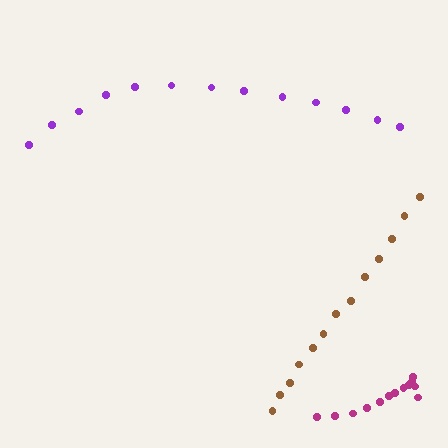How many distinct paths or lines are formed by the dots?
There are 3 distinct paths.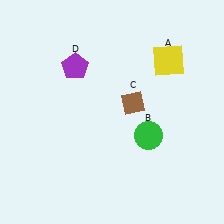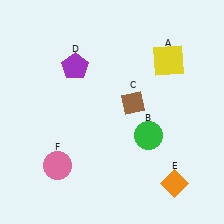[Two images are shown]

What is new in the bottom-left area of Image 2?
A pink circle (F) was added in the bottom-left area of Image 2.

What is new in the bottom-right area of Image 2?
An orange diamond (E) was added in the bottom-right area of Image 2.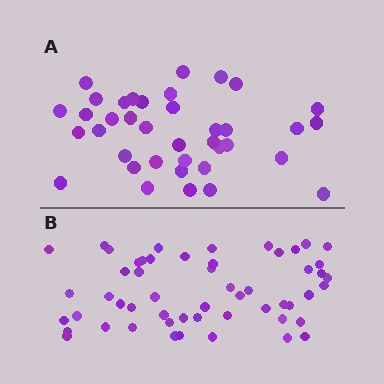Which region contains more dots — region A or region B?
Region B (the bottom region) has more dots.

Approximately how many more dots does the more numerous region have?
Region B has approximately 15 more dots than region A.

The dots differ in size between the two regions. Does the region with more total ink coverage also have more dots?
No. Region A has more total ink coverage because its dots are larger, but region B actually contains more individual dots. Total area can be misleading — the number of items is what matters here.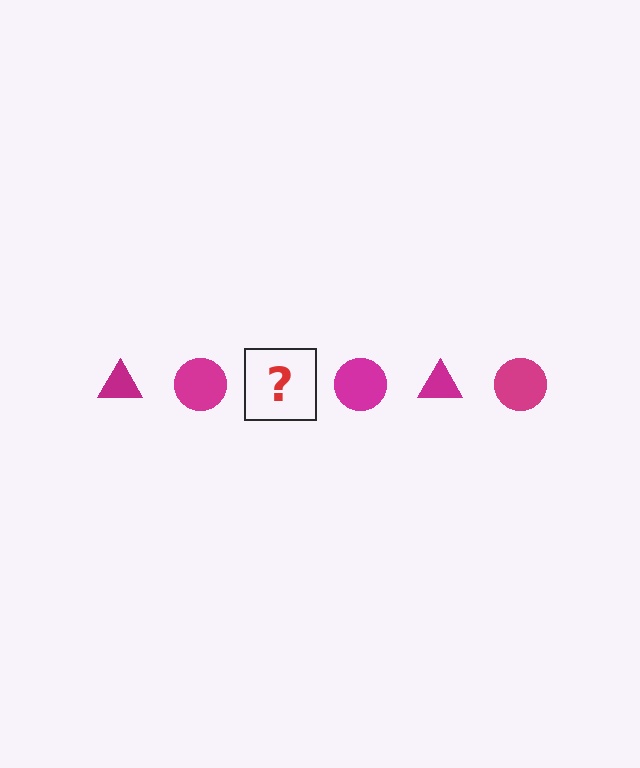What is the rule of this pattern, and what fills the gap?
The rule is that the pattern cycles through triangle, circle shapes in magenta. The gap should be filled with a magenta triangle.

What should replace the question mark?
The question mark should be replaced with a magenta triangle.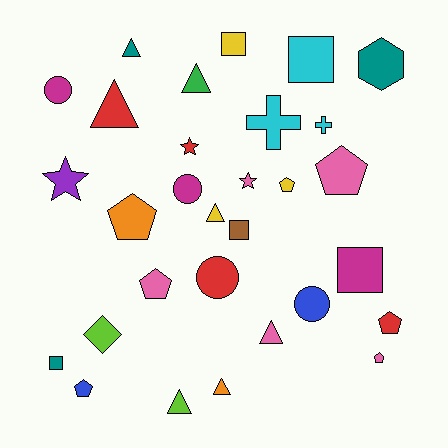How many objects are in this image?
There are 30 objects.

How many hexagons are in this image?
There is 1 hexagon.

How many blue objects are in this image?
There are 2 blue objects.